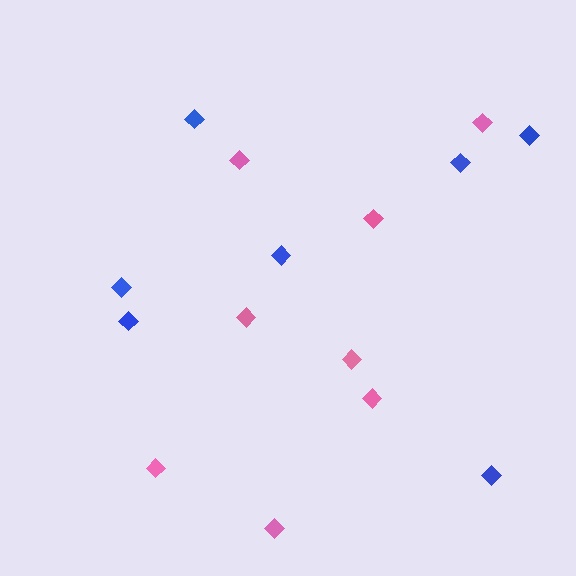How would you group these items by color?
There are 2 groups: one group of blue diamonds (7) and one group of pink diamonds (8).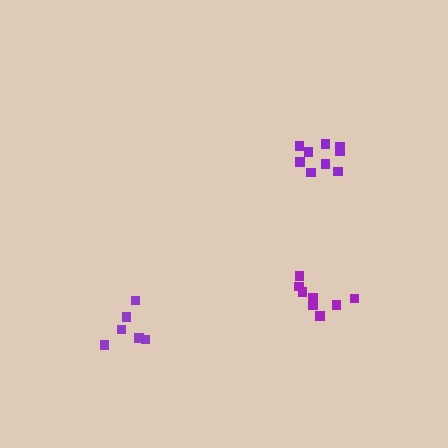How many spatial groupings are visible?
There are 3 spatial groupings.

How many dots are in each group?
Group 1: 9 dots, Group 2: 8 dots, Group 3: 6 dots (23 total).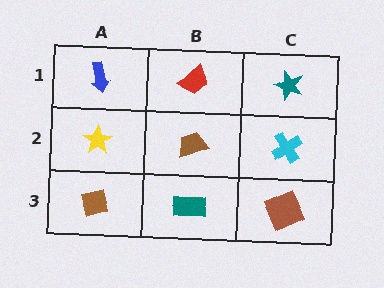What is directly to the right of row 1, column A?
A red trapezoid.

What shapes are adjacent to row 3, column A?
A yellow star (row 2, column A), a teal rectangle (row 3, column B).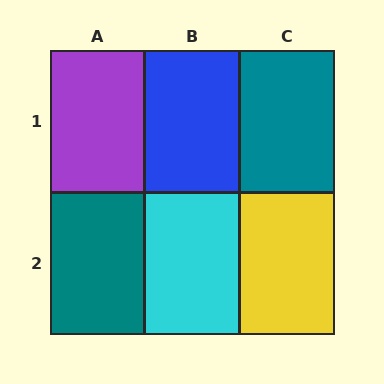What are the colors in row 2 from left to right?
Teal, cyan, yellow.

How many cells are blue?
1 cell is blue.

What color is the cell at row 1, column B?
Blue.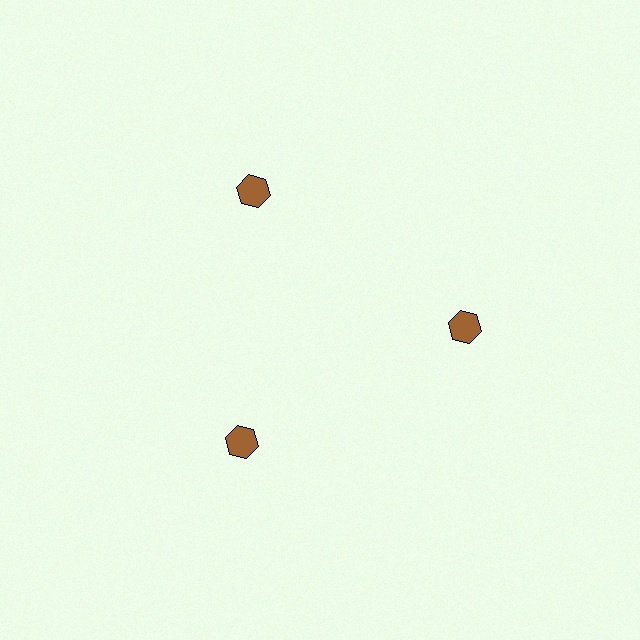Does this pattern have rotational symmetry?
Yes, this pattern has 3-fold rotational symmetry. It looks the same after rotating 120 degrees around the center.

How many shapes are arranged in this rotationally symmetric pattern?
There are 3 shapes, arranged in 3 groups of 1.